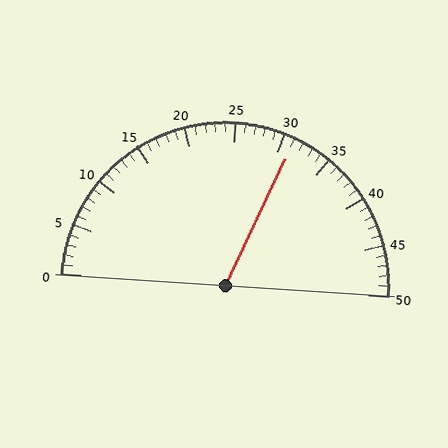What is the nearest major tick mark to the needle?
The nearest major tick mark is 30.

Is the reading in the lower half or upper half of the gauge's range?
The reading is in the upper half of the range (0 to 50).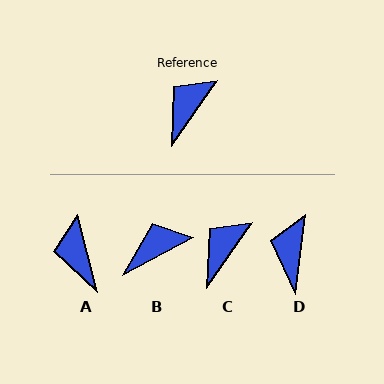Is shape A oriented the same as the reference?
No, it is off by about 49 degrees.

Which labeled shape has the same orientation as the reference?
C.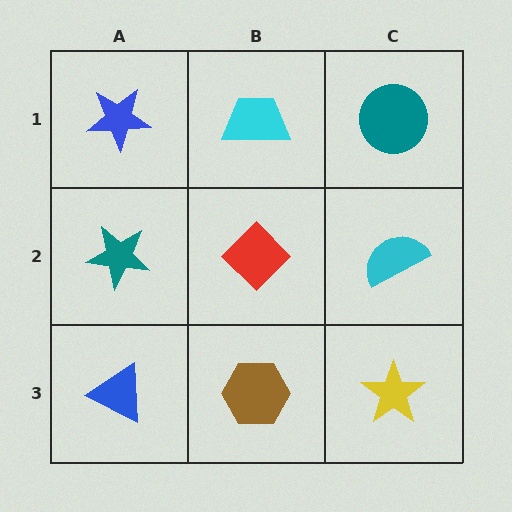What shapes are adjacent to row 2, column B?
A cyan trapezoid (row 1, column B), a brown hexagon (row 3, column B), a teal star (row 2, column A), a cyan semicircle (row 2, column C).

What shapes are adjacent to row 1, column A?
A teal star (row 2, column A), a cyan trapezoid (row 1, column B).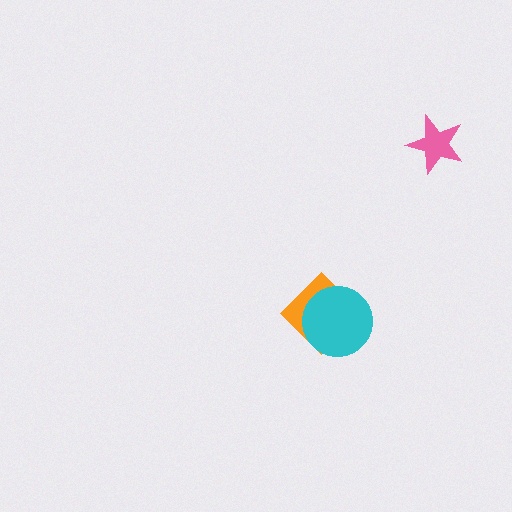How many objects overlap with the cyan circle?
1 object overlaps with the cyan circle.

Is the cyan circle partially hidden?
No, no other shape covers it.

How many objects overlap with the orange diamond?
1 object overlaps with the orange diamond.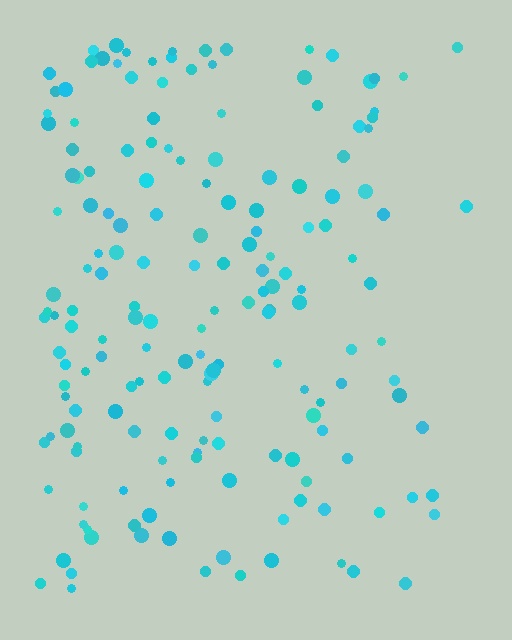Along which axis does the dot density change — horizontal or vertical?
Horizontal.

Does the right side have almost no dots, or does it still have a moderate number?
Still a moderate number, just noticeably fewer than the left.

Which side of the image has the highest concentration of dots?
The left.